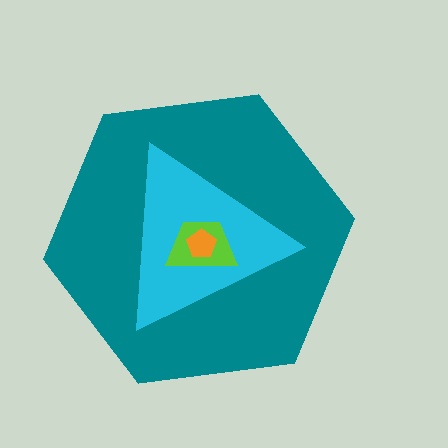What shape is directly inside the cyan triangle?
The lime trapezoid.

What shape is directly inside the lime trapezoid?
The orange pentagon.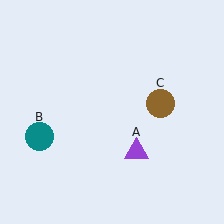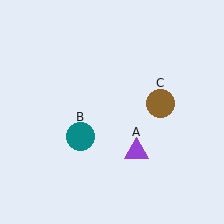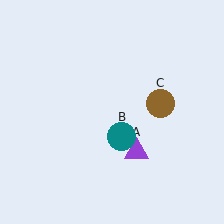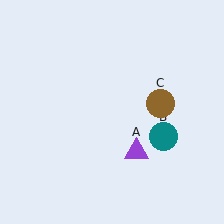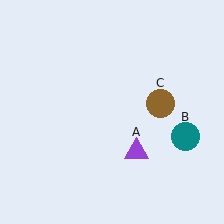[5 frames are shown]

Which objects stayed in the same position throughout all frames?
Purple triangle (object A) and brown circle (object C) remained stationary.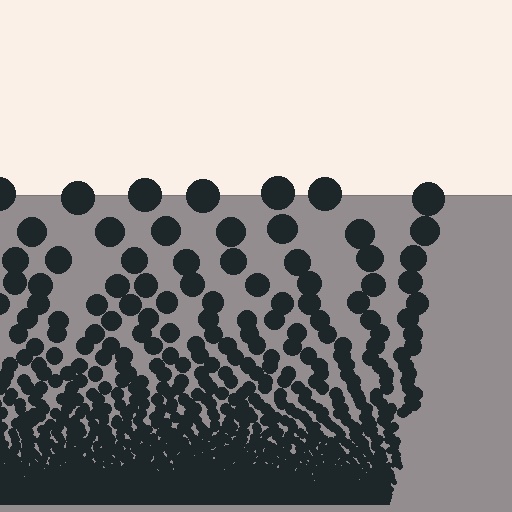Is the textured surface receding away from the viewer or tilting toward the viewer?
The surface appears to tilt toward the viewer. Texture elements get larger and sparser toward the top.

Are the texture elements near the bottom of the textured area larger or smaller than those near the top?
Smaller. The gradient is inverted — elements near the bottom are smaller and denser.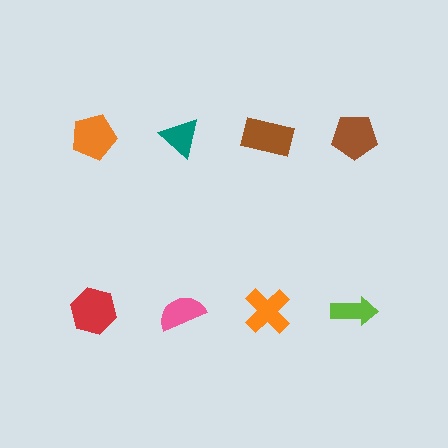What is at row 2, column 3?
An orange cross.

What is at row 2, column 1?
A red hexagon.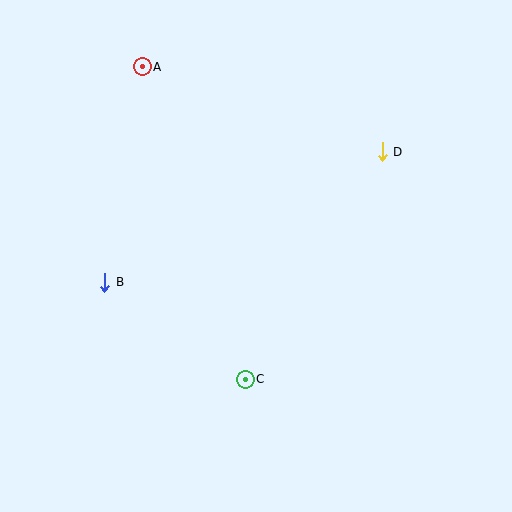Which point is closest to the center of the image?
Point C at (245, 379) is closest to the center.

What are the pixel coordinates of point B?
Point B is at (105, 282).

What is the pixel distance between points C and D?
The distance between C and D is 266 pixels.